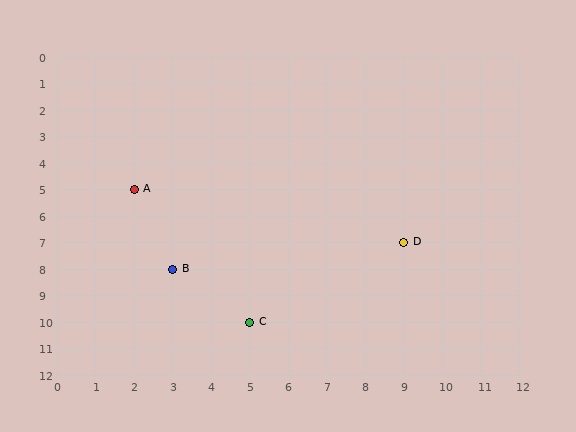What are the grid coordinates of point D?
Point D is at grid coordinates (9, 7).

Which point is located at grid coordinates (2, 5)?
Point A is at (2, 5).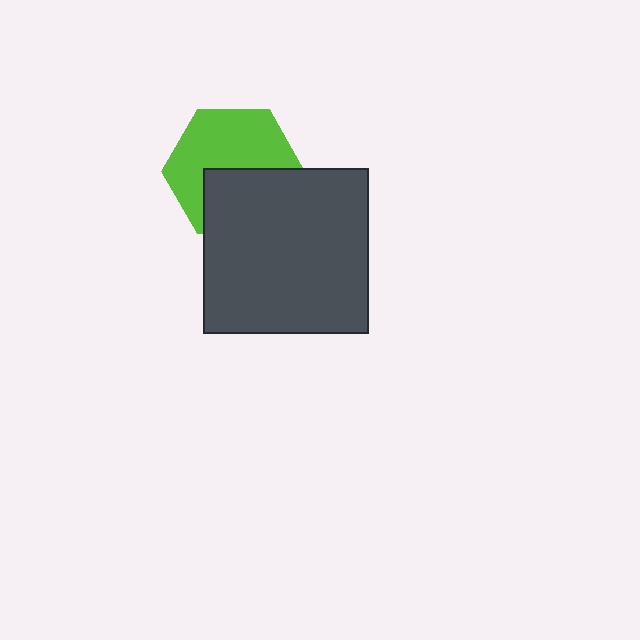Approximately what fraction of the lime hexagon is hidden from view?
Roughly 42% of the lime hexagon is hidden behind the dark gray square.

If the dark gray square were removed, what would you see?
You would see the complete lime hexagon.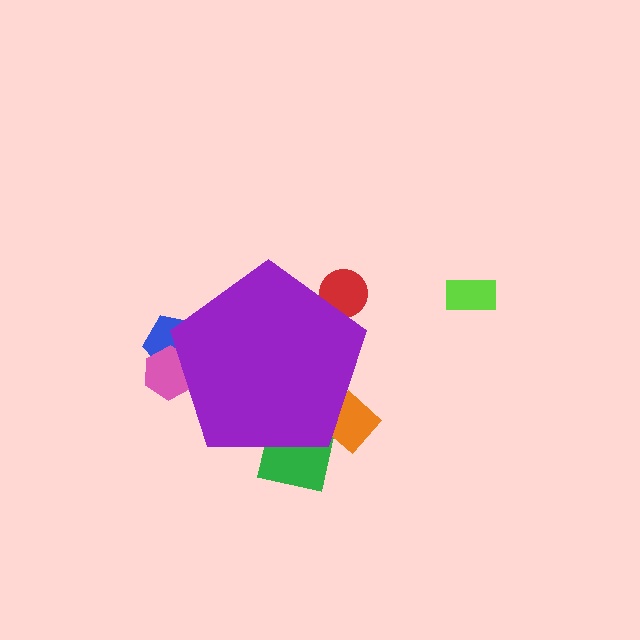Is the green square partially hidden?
Yes, the green square is partially hidden behind the purple pentagon.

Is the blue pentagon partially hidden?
Yes, the blue pentagon is partially hidden behind the purple pentagon.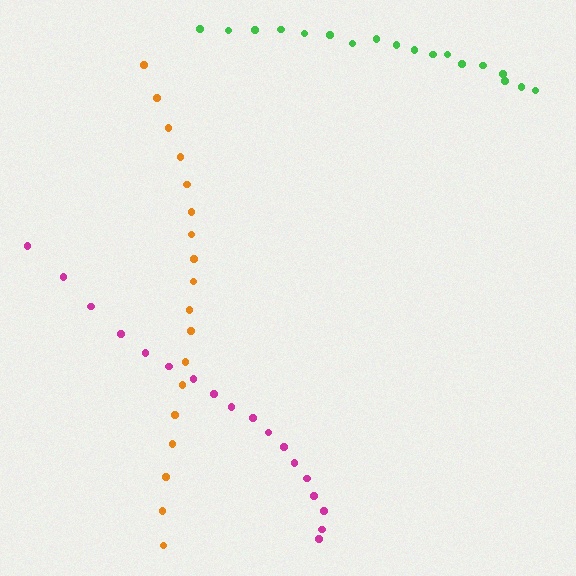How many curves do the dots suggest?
There are 3 distinct paths.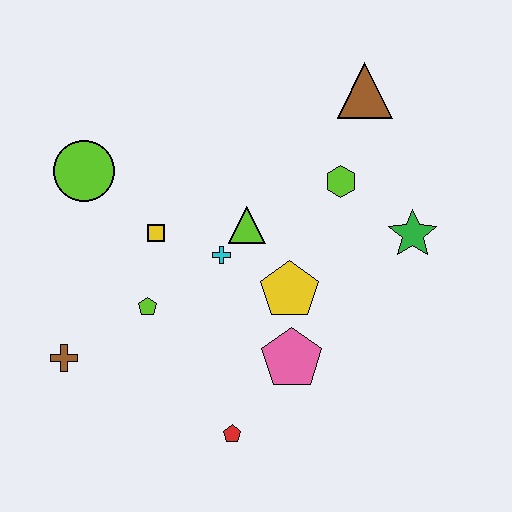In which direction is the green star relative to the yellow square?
The green star is to the right of the yellow square.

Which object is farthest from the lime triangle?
The brown cross is farthest from the lime triangle.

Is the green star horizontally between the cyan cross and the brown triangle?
No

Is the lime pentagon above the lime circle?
No